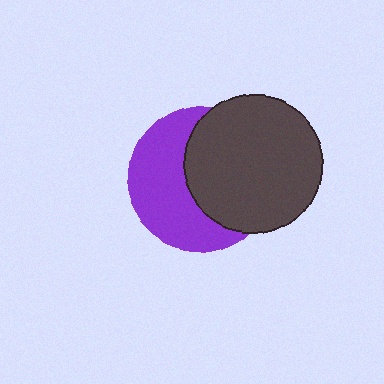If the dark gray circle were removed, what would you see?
You would see the complete purple circle.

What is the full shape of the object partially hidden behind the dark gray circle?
The partially hidden object is a purple circle.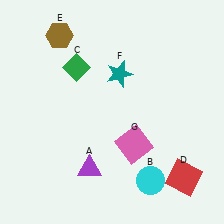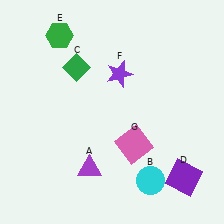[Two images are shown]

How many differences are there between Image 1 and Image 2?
There are 3 differences between the two images.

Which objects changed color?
D changed from red to purple. E changed from brown to green. F changed from teal to purple.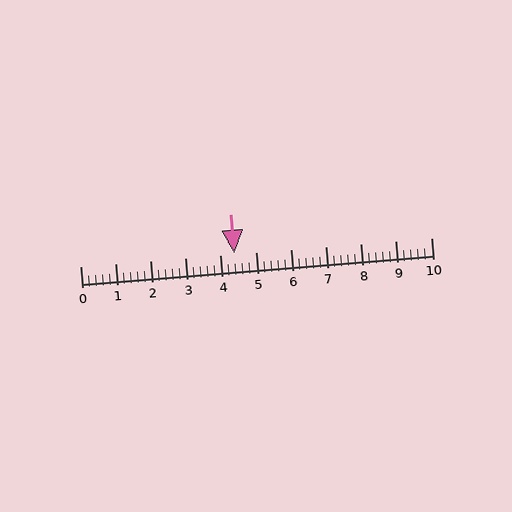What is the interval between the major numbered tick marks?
The major tick marks are spaced 1 units apart.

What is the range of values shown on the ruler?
The ruler shows values from 0 to 10.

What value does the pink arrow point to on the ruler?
The pink arrow points to approximately 4.4.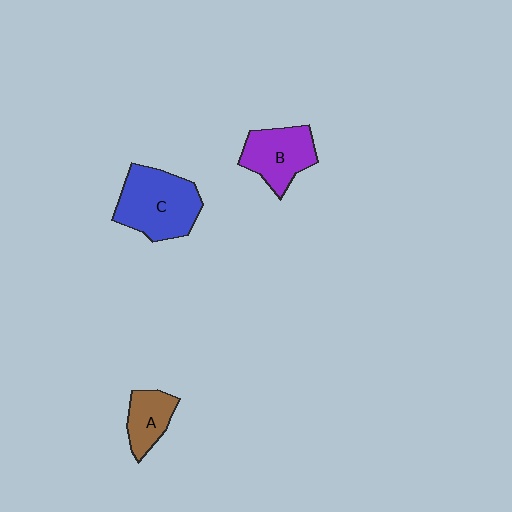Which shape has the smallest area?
Shape A (brown).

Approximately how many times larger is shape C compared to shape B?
Approximately 1.4 times.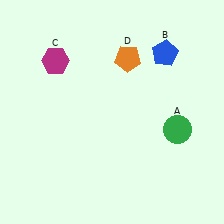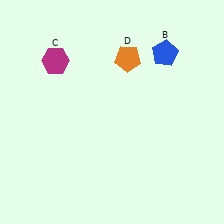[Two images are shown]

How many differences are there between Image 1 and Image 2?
There is 1 difference between the two images.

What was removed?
The green circle (A) was removed in Image 2.